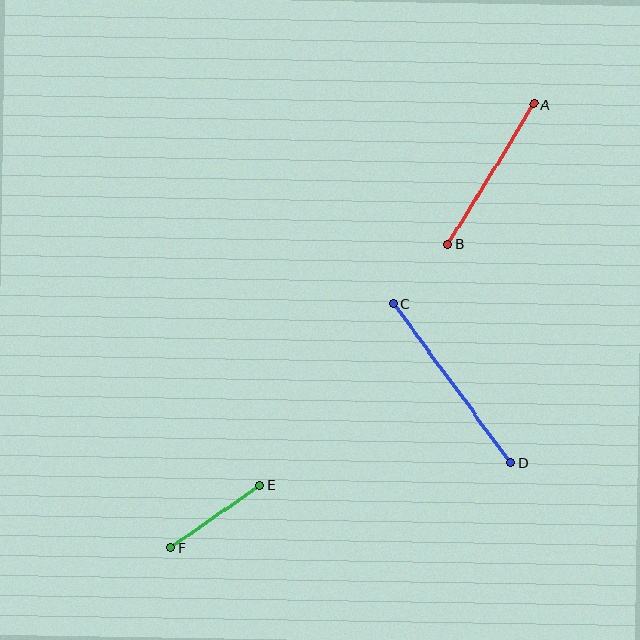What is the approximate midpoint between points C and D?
The midpoint is at approximately (452, 383) pixels.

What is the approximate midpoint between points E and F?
The midpoint is at approximately (216, 516) pixels.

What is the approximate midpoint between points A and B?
The midpoint is at approximately (491, 174) pixels.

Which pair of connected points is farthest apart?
Points C and D are farthest apart.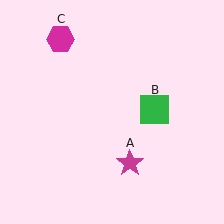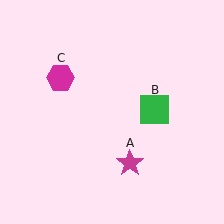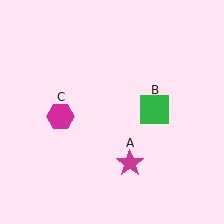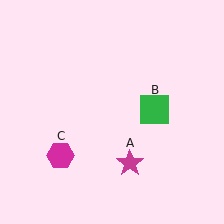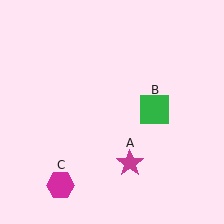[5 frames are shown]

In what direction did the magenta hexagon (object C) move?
The magenta hexagon (object C) moved down.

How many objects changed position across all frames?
1 object changed position: magenta hexagon (object C).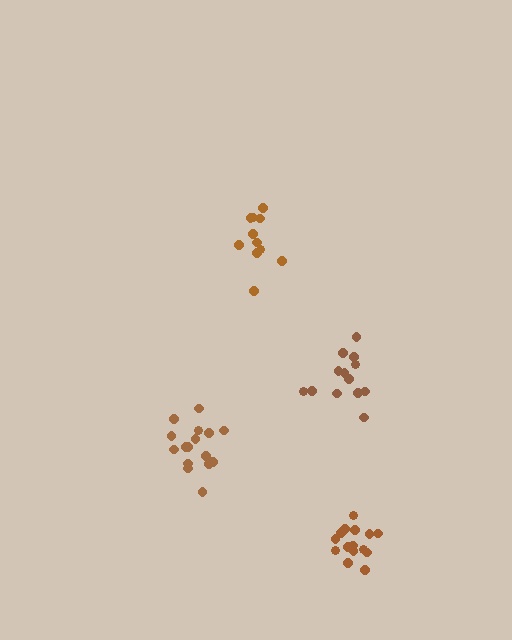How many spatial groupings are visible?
There are 4 spatial groupings.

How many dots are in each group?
Group 1: 15 dots, Group 2: 16 dots, Group 3: 13 dots, Group 4: 11 dots (55 total).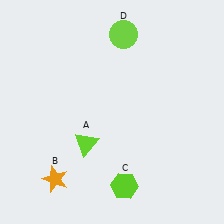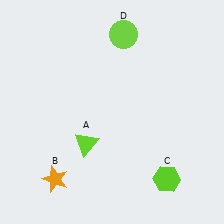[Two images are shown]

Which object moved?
The lime hexagon (C) moved right.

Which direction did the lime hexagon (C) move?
The lime hexagon (C) moved right.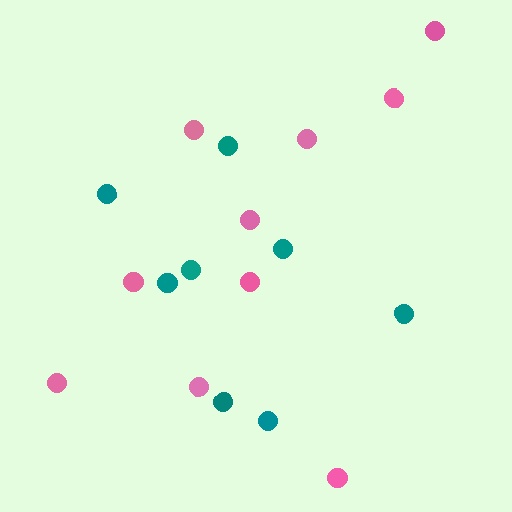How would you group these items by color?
There are 2 groups: one group of pink circles (10) and one group of teal circles (8).